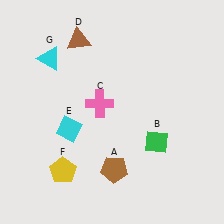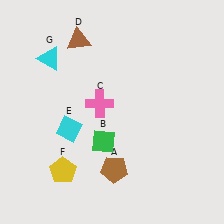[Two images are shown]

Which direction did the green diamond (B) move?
The green diamond (B) moved left.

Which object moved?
The green diamond (B) moved left.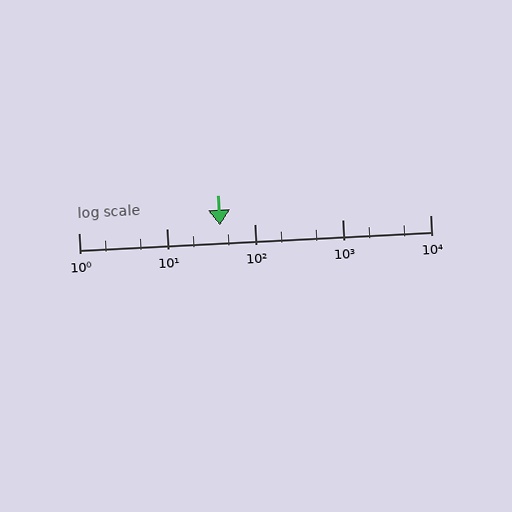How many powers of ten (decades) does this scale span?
The scale spans 4 decades, from 1 to 10000.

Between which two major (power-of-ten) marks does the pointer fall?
The pointer is between 10 and 100.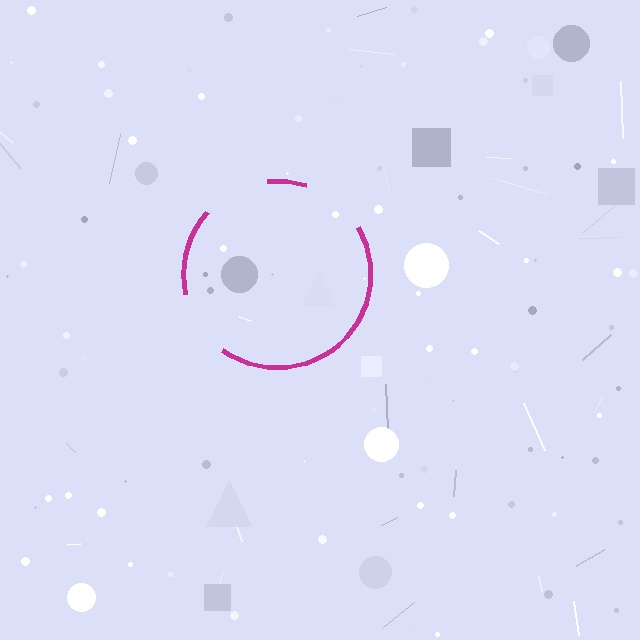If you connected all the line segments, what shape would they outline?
They would outline a circle.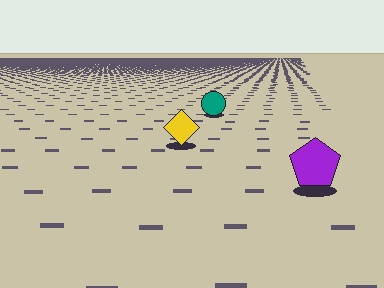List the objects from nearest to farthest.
From nearest to farthest: the purple pentagon, the yellow diamond, the teal circle.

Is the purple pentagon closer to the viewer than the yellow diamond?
Yes. The purple pentagon is closer — you can tell from the texture gradient: the ground texture is coarser near it.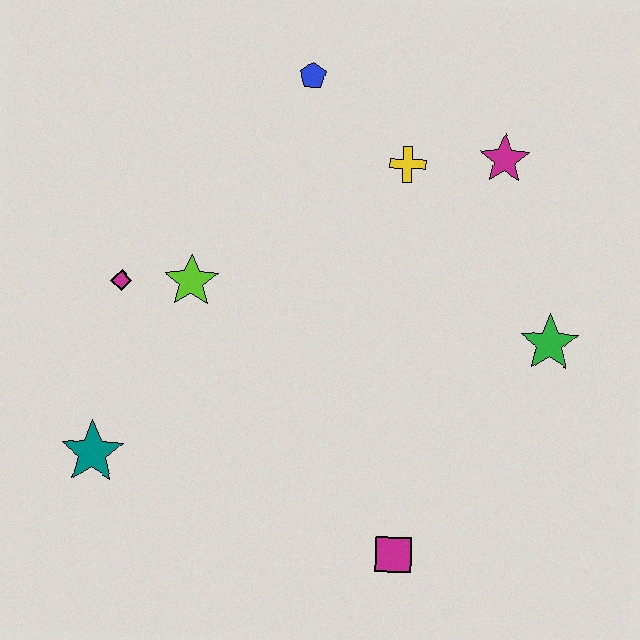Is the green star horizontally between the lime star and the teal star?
No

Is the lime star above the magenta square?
Yes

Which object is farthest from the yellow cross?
The teal star is farthest from the yellow cross.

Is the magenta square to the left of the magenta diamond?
No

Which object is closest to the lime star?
The magenta diamond is closest to the lime star.